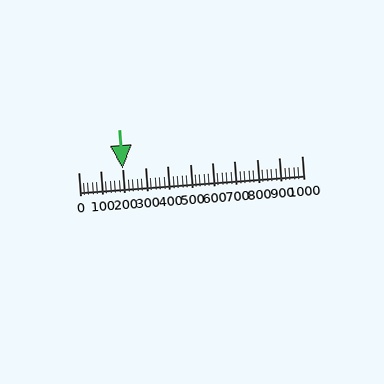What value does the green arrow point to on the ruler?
The green arrow points to approximately 200.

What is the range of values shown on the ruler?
The ruler shows values from 0 to 1000.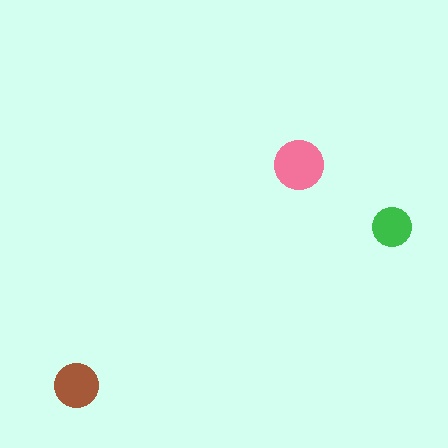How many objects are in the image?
There are 3 objects in the image.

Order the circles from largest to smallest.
the pink one, the brown one, the green one.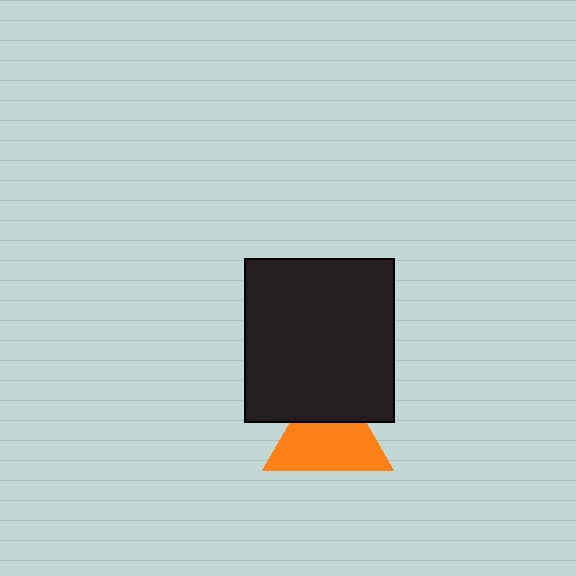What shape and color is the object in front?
The object in front is a black rectangle.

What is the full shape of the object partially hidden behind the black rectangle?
The partially hidden object is an orange triangle.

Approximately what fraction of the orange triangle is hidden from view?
Roughly 34% of the orange triangle is hidden behind the black rectangle.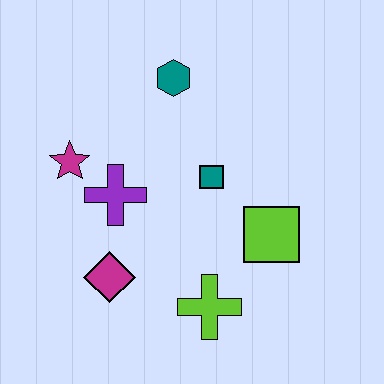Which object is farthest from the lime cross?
The teal hexagon is farthest from the lime cross.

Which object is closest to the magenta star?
The purple cross is closest to the magenta star.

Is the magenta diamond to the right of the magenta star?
Yes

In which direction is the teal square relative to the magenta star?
The teal square is to the right of the magenta star.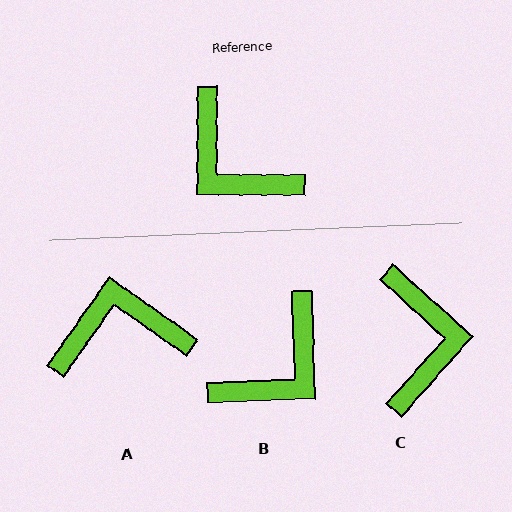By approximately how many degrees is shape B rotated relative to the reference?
Approximately 92 degrees counter-clockwise.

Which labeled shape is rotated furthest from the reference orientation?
C, about 138 degrees away.